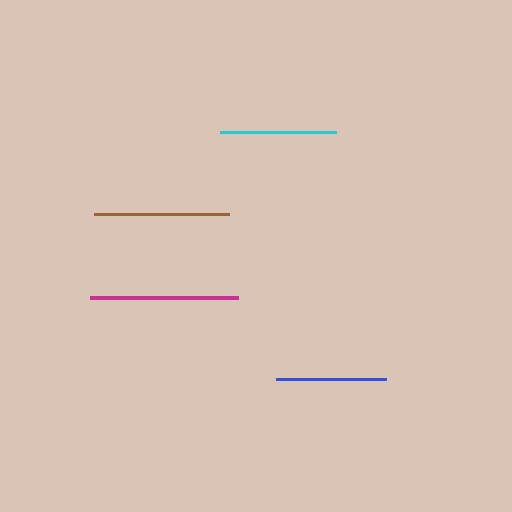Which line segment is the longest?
The magenta line is the longest at approximately 149 pixels.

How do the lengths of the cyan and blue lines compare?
The cyan and blue lines are approximately the same length.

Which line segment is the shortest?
The blue line is the shortest at approximately 109 pixels.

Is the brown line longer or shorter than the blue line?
The brown line is longer than the blue line.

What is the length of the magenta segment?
The magenta segment is approximately 149 pixels long.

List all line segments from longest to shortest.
From longest to shortest: magenta, brown, cyan, blue.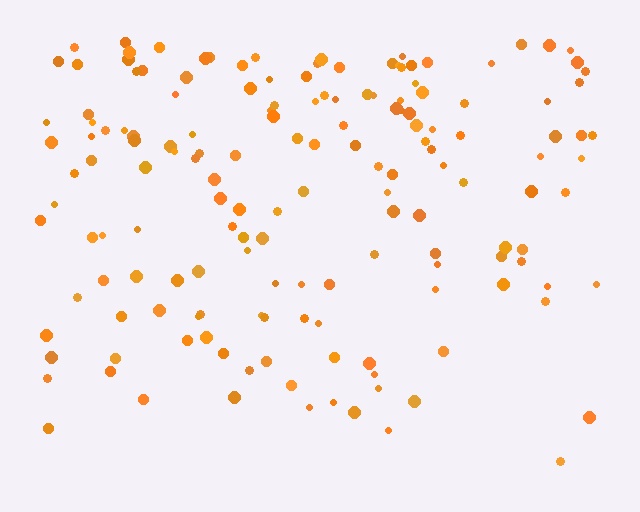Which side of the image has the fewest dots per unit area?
The bottom.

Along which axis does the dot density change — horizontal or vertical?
Vertical.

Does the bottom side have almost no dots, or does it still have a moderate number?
Still a moderate number, just noticeably fewer than the top.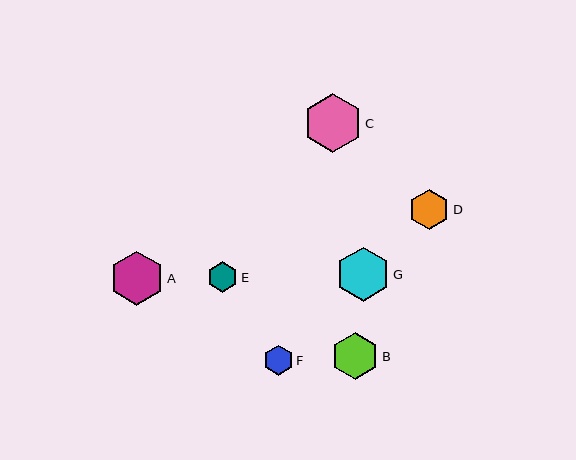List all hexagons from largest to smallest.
From largest to smallest: C, A, G, B, D, E, F.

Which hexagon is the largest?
Hexagon C is the largest with a size of approximately 59 pixels.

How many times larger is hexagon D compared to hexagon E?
Hexagon D is approximately 1.3 times the size of hexagon E.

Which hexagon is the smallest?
Hexagon F is the smallest with a size of approximately 30 pixels.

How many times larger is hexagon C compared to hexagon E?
Hexagon C is approximately 1.9 times the size of hexagon E.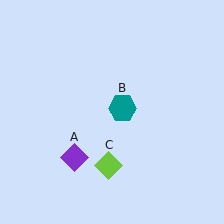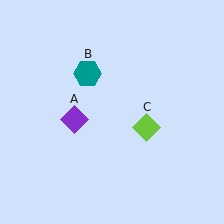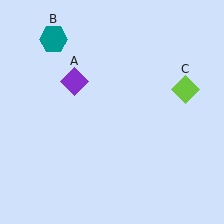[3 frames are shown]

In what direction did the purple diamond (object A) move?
The purple diamond (object A) moved up.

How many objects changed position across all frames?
3 objects changed position: purple diamond (object A), teal hexagon (object B), lime diamond (object C).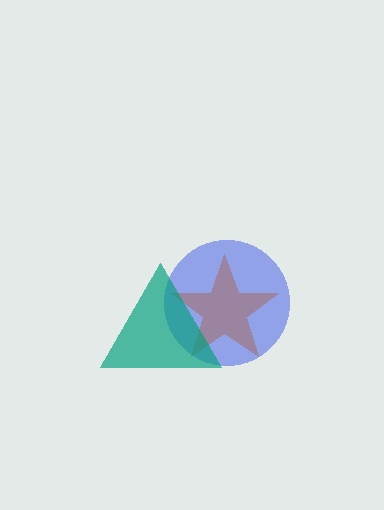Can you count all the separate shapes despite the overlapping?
Yes, there are 3 separate shapes.